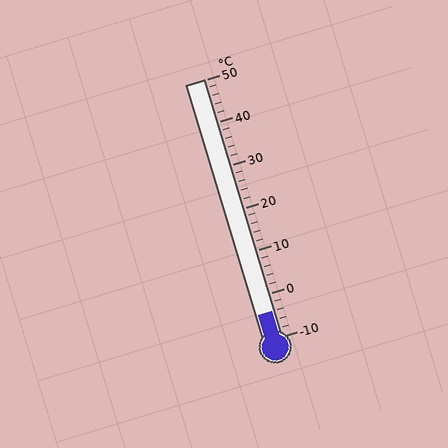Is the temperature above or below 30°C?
The temperature is below 30°C.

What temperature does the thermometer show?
The thermometer shows approximately -4°C.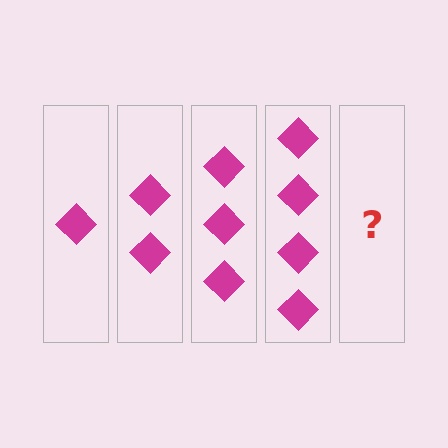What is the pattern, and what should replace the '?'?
The pattern is that each step adds one more diamond. The '?' should be 5 diamonds.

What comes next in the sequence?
The next element should be 5 diamonds.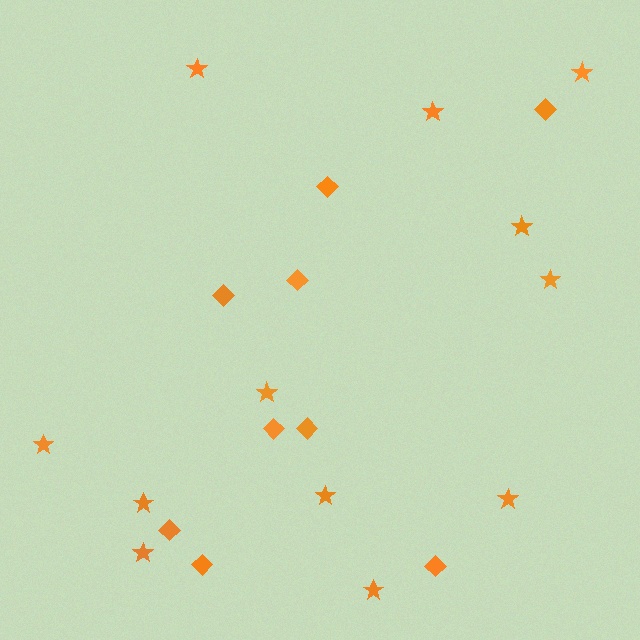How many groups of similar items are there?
There are 2 groups: one group of diamonds (9) and one group of stars (12).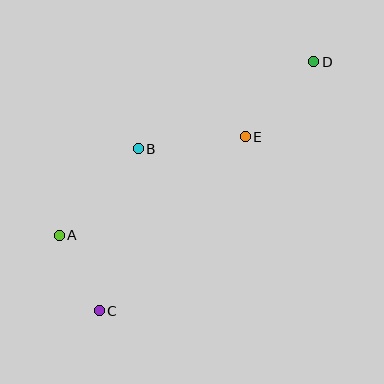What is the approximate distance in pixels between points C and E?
The distance between C and E is approximately 227 pixels.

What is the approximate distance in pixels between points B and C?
The distance between B and C is approximately 167 pixels.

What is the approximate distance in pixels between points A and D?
The distance between A and D is approximately 308 pixels.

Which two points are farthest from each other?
Points C and D are farthest from each other.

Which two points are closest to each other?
Points A and C are closest to each other.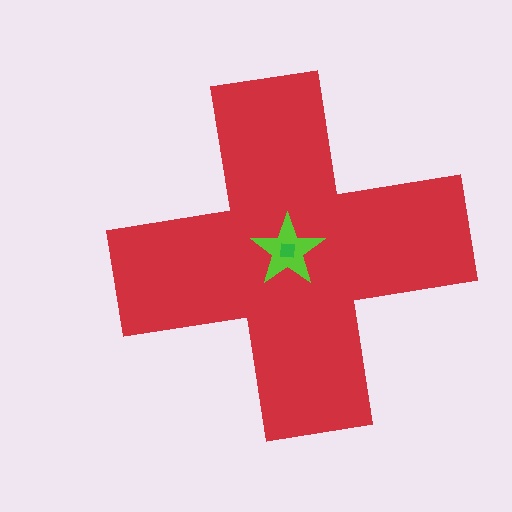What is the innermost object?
The green square.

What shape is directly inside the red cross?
The lime star.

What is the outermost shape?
The red cross.